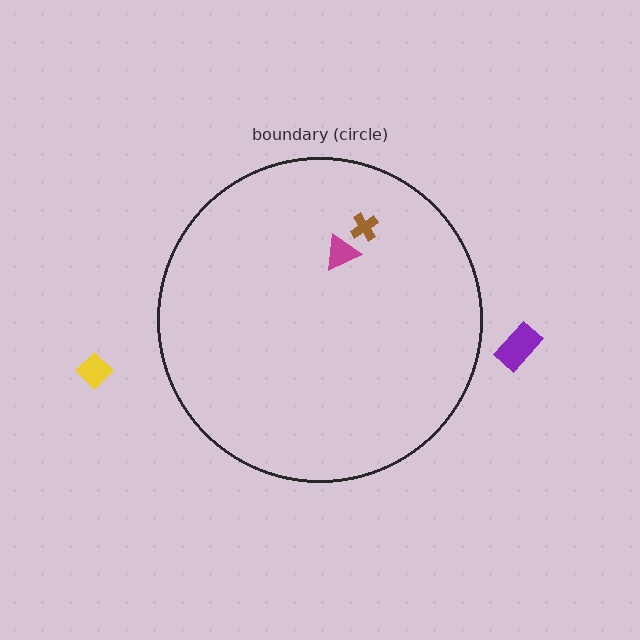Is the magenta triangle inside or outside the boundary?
Inside.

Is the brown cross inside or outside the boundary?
Inside.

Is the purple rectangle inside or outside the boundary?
Outside.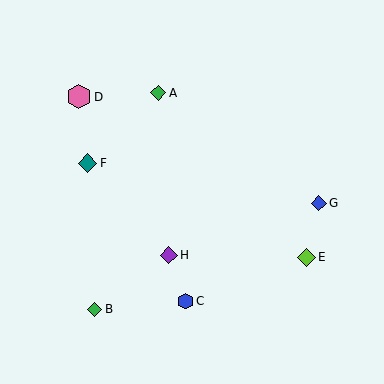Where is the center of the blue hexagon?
The center of the blue hexagon is at (185, 301).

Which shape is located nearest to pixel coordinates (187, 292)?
The blue hexagon (labeled C) at (185, 301) is nearest to that location.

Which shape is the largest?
The pink hexagon (labeled D) is the largest.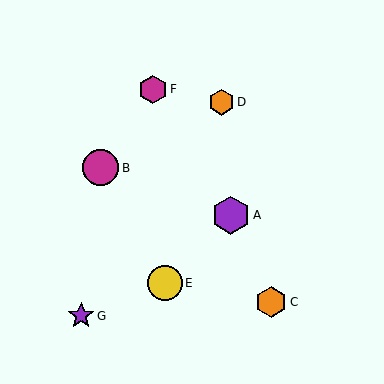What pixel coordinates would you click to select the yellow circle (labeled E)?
Click at (165, 283) to select the yellow circle E.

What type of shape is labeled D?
Shape D is an orange hexagon.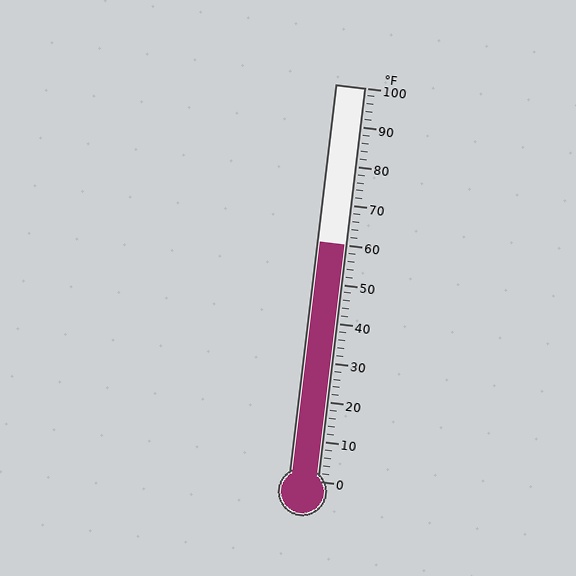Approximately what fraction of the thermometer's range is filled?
The thermometer is filled to approximately 60% of its range.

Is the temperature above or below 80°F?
The temperature is below 80°F.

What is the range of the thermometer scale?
The thermometer scale ranges from 0°F to 100°F.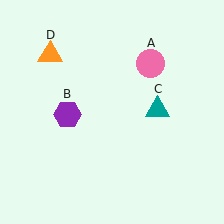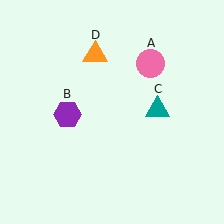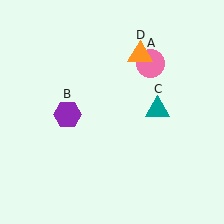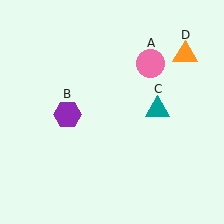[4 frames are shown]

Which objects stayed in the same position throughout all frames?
Pink circle (object A) and purple hexagon (object B) and teal triangle (object C) remained stationary.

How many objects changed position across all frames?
1 object changed position: orange triangle (object D).